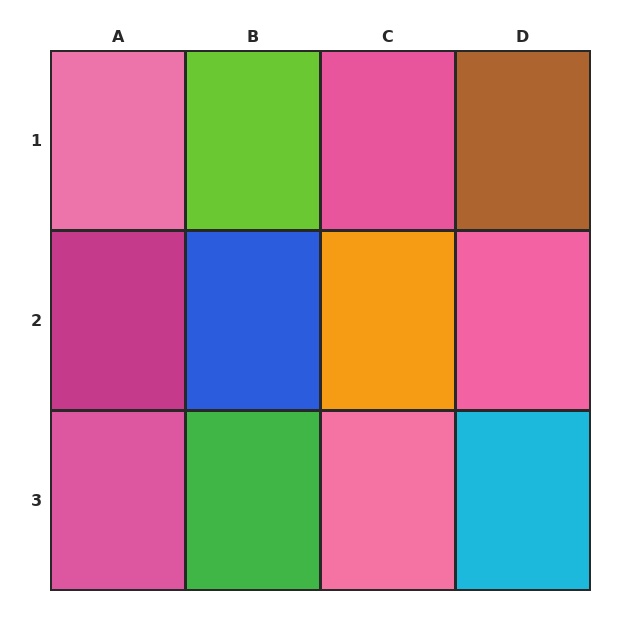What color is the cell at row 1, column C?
Pink.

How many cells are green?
1 cell is green.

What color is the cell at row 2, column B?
Blue.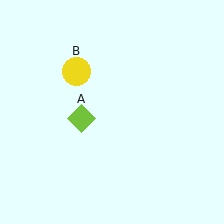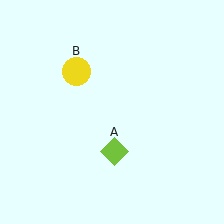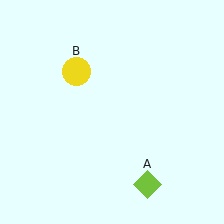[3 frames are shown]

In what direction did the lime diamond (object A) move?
The lime diamond (object A) moved down and to the right.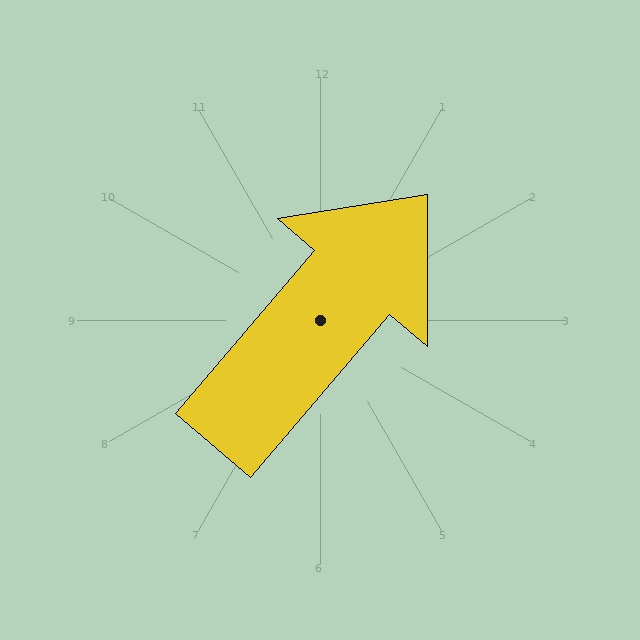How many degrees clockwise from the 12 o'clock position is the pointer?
Approximately 41 degrees.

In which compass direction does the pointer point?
Northeast.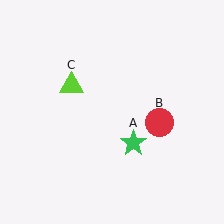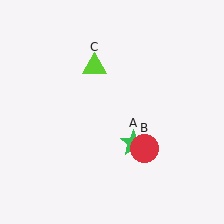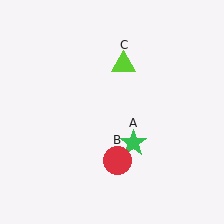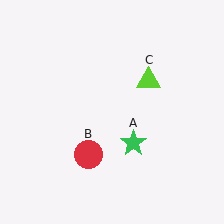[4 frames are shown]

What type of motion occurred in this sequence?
The red circle (object B), lime triangle (object C) rotated clockwise around the center of the scene.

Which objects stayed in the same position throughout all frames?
Green star (object A) remained stationary.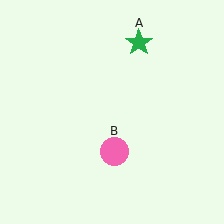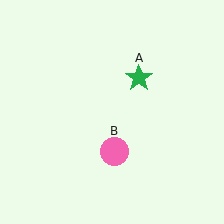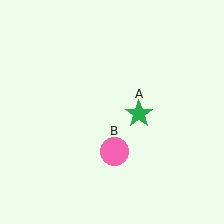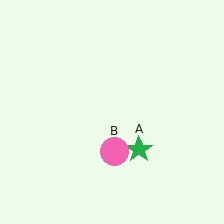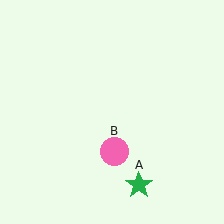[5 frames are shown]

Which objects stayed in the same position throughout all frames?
Pink circle (object B) remained stationary.